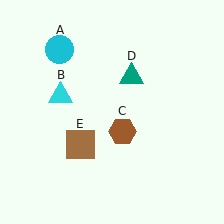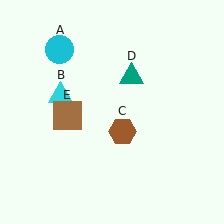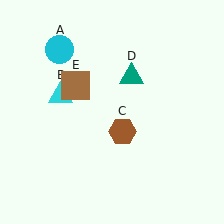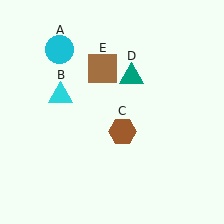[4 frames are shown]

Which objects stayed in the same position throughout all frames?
Cyan circle (object A) and cyan triangle (object B) and brown hexagon (object C) and teal triangle (object D) remained stationary.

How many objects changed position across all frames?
1 object changed position: brown square (object E).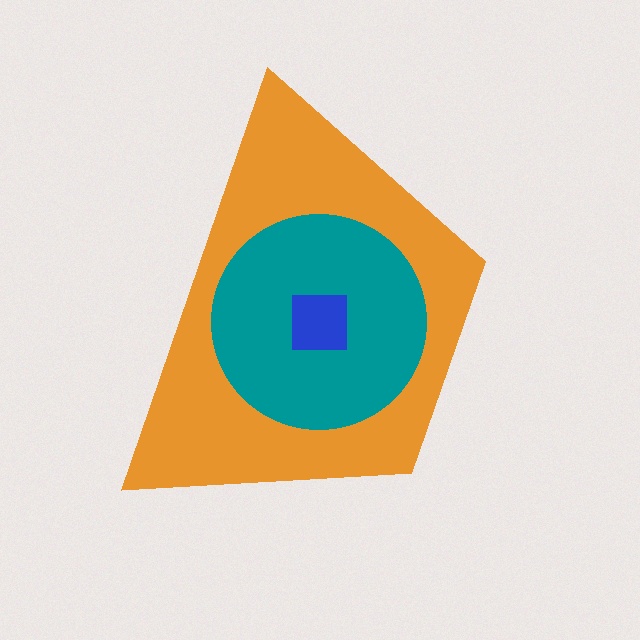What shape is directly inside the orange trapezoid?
The teal circle.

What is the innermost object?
The blue square.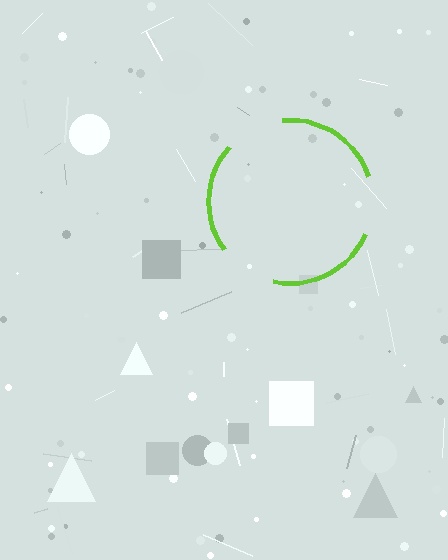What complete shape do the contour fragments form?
The contour fragments form a circle.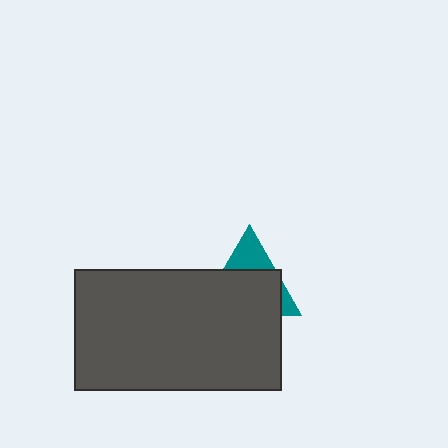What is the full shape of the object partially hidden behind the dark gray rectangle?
The partially hidden object is a teal triangle.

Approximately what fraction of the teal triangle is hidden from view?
Roughly 68% of the teal triangle is hidden behind the dark gray rectangle.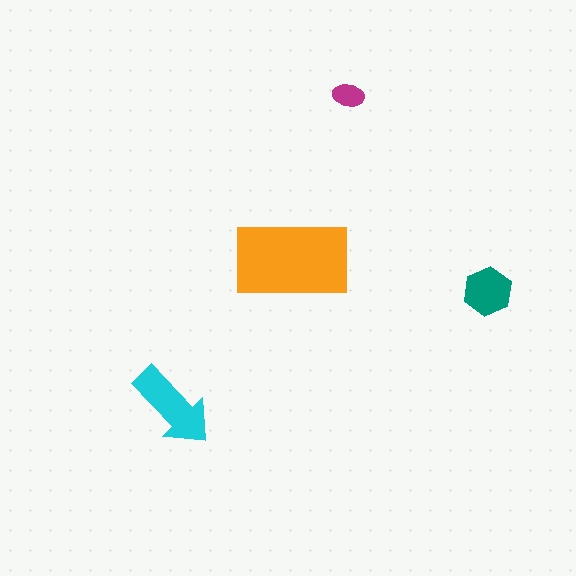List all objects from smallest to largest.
The magenta ellipse, the teal hexagon, the cyan arrow, the orange rectangle.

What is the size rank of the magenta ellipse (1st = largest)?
4th.